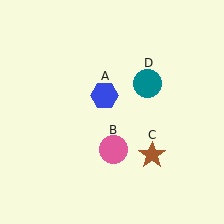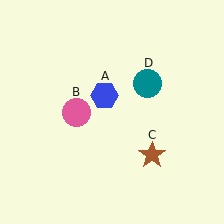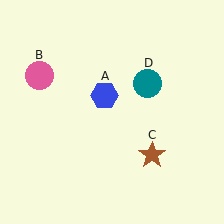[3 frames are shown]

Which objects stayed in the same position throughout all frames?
Blue hexagon (object A) and brown star (object C) and teal circle (object D) remained stationary.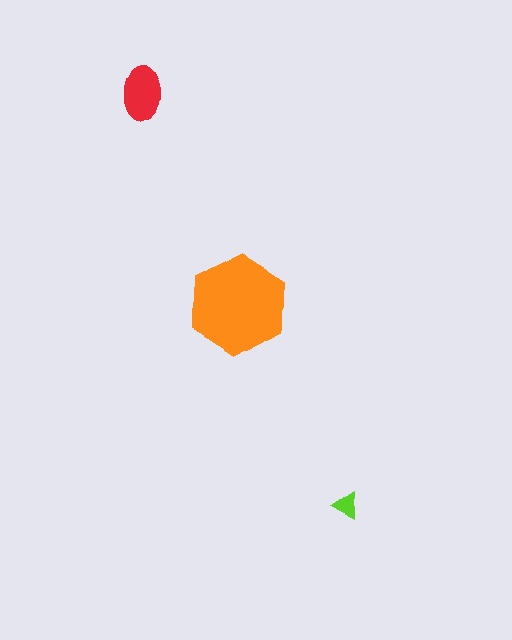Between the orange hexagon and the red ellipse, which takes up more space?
The orange hexagon.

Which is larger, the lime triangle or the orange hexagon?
The orange hexagon.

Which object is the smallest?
The lime triangle.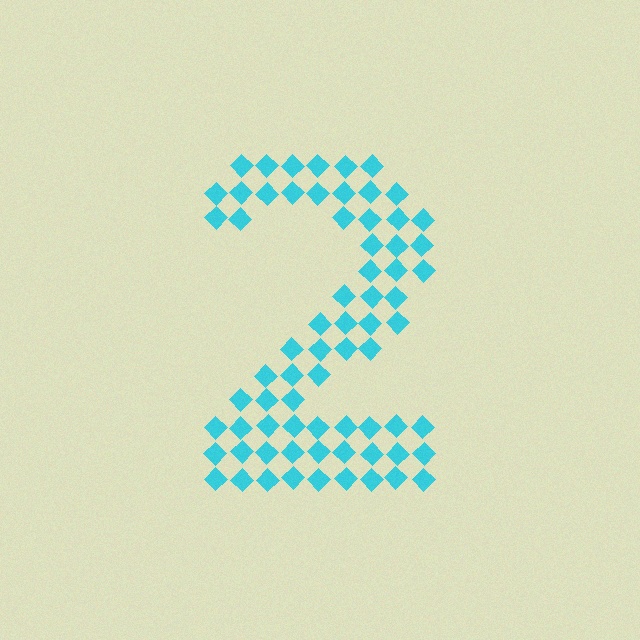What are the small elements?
The small elements are diamonds.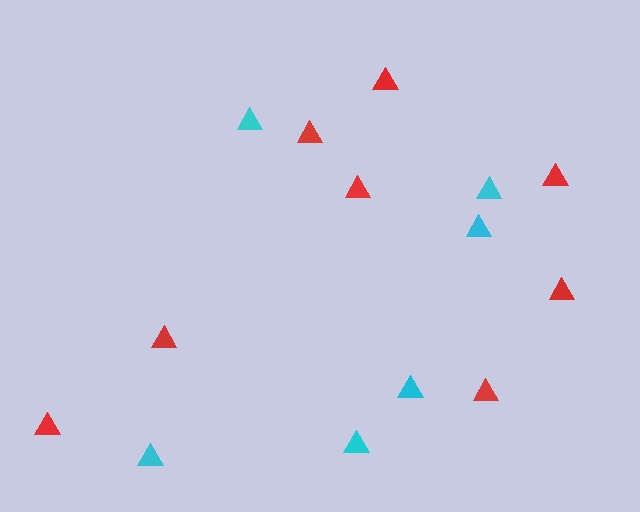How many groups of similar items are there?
There are 2 groups: one group of red triangles (8) and one group of cyan triangles (6).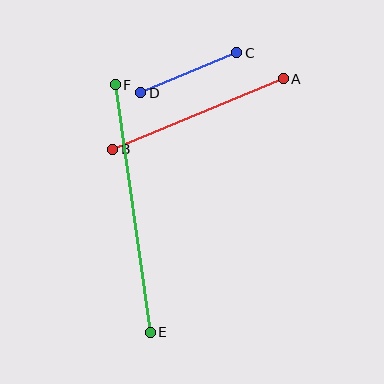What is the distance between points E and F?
The distance is approximately 250 pixels.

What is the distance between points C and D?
The distance is approximately 104 pixels.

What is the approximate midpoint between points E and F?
The midpoint is at approximately (133, 209) pixels.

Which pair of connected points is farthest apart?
Points E and F are farthest apart.